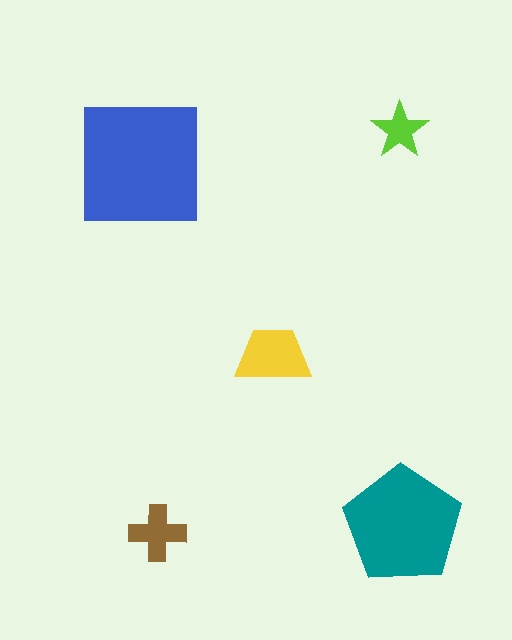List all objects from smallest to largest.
The lime star, the brown cross, the yellow trapezoid, the teal pentagon, the blue square.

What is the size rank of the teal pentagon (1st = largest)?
2nd.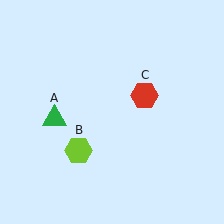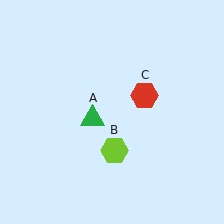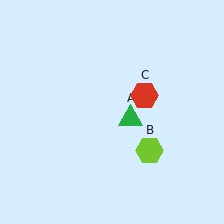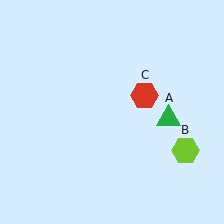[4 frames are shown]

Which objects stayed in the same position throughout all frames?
Red hexagon (object C) remained stationary.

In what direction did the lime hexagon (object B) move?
The lime hexagon (object B) moved right.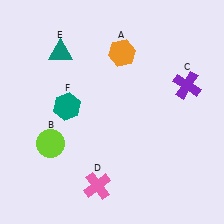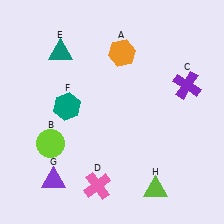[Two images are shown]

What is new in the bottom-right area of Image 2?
A lime triangle (H) was added in the bottom-right area of Image 2.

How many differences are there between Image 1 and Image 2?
There are 2 differences between the two images.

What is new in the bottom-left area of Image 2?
A purple triangle (G) was added in the bottom-left area of Image 2.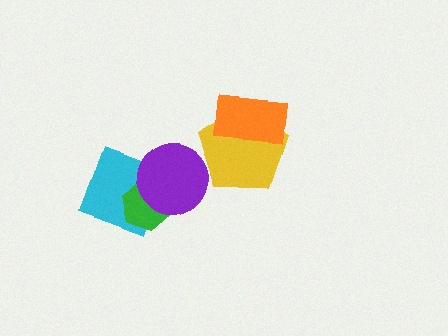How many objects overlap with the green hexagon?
2 objects overlap with the green hexagon.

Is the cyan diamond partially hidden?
Yes, it is partially covered by another shape.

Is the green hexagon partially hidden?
Yes, it is partially covered by another shape.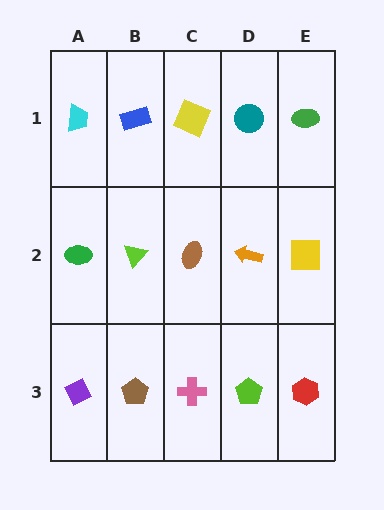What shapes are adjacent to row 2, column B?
A blue rectangle (row 1, column B), a brown pentagon (row 3, column B), a green ellipse (row 2, column A), a brown ellipse (row 2, column C).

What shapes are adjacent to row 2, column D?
A teal circle (row 1, column D), a lime pentagon (row 3, column D), a brown ellipse (row 2, column C), a yellow square (row 2, column E).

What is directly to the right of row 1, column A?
A blue rectangle.